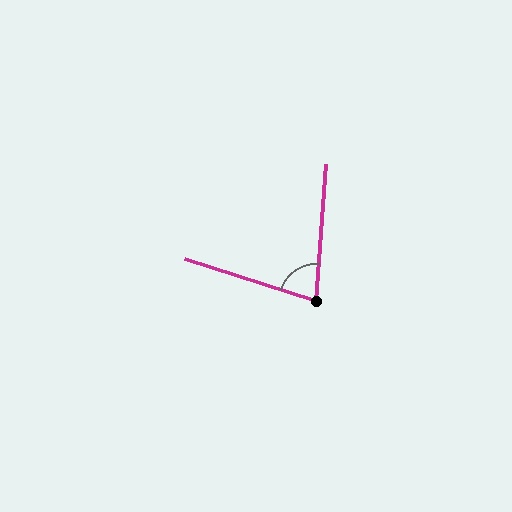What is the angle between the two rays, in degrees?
Approximately 76 degrees.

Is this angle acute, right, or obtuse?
It is acute.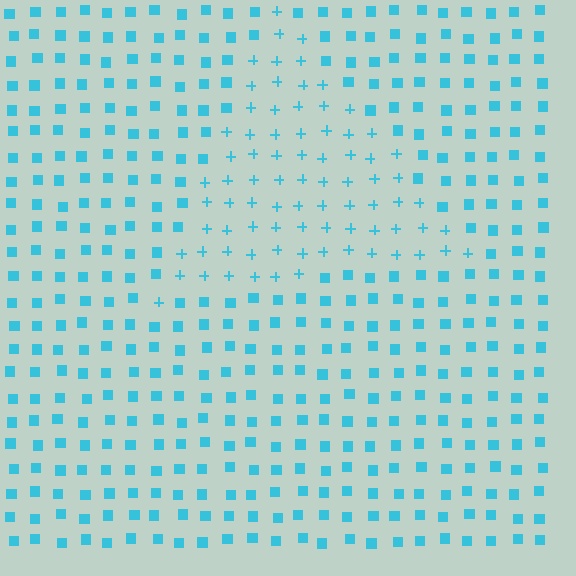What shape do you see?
I see a triangle.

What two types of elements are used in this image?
The image uses plus signs inside the triangle region and squares outside it.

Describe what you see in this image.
The image is filled with small cyan elements arranged in a uniform grid. A triangle-shaped region contains plus signs, while the surrounding area contains squares. The boundary is defined purely by the change in element shape.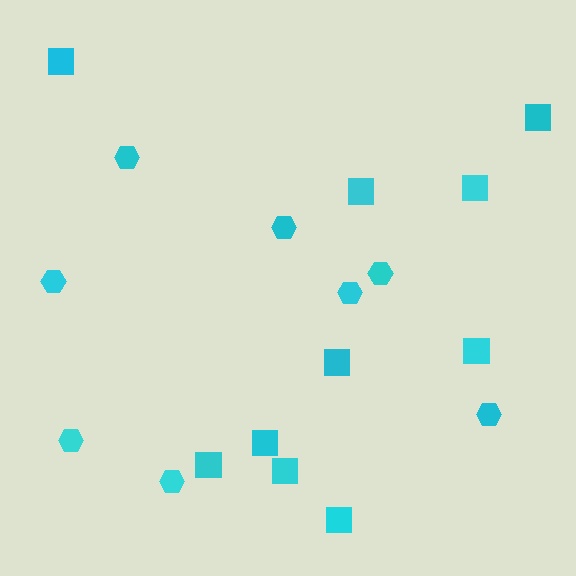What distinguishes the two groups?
There are 2 groups: one group of squares (10) and one group of hexagons (8).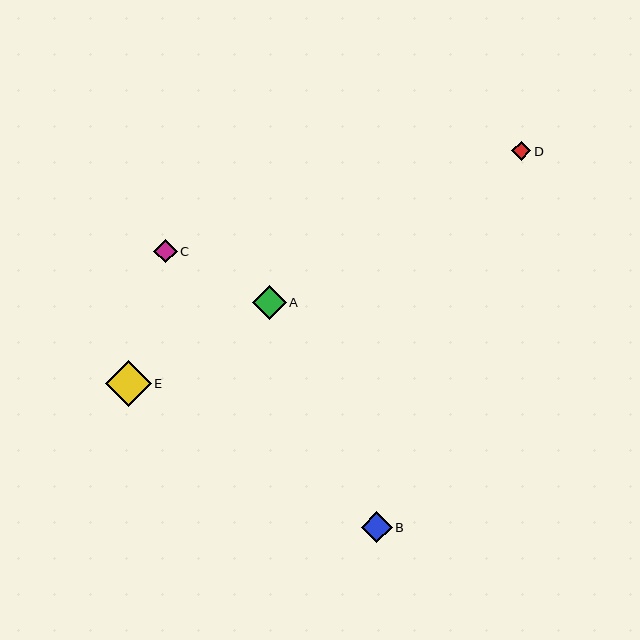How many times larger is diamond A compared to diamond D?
Diamond A is approximately 1.7 times the size of diamond D.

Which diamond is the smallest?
Diamond D is the smallest with a size of approximately 19 pixels.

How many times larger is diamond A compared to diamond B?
Diamond A is approximately 1.1 times the size of diamond B.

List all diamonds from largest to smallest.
From largest to smallest: E, A, B, C, D.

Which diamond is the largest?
Diamond E is the largest with a size of approximately 46 pixels.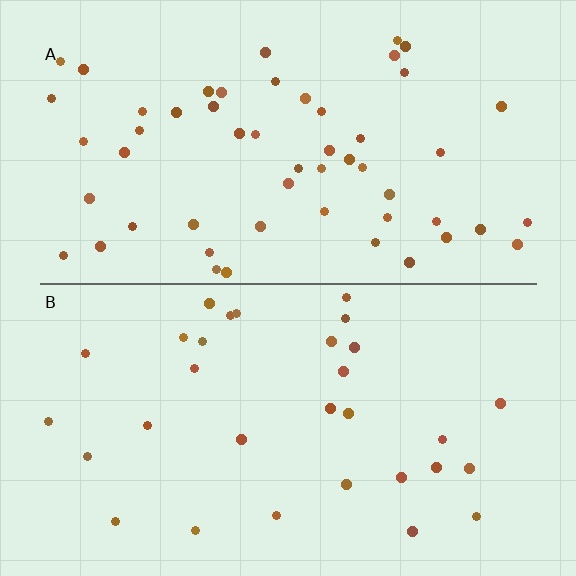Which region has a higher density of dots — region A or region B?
A (the top).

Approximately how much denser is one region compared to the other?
Approximately 1.8× — region A over region B.